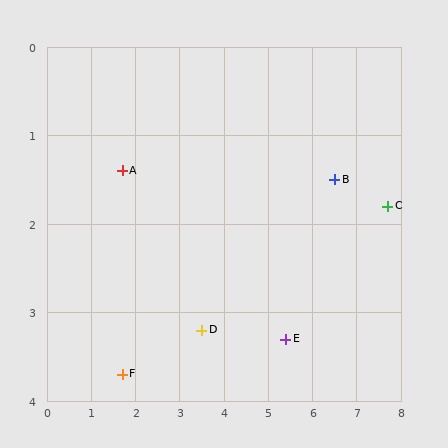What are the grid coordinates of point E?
Point E is at approximately (5.4, 3.3).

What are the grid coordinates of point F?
Point F is at approximately (1.7, 3.7).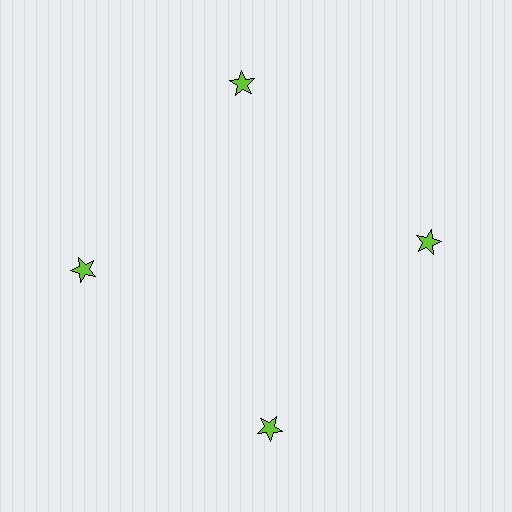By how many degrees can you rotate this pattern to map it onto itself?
The pattern maps onto itself every 90 degrees of rotation.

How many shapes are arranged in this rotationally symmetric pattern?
There are 4 shapes, arranged in 4 groups of 1.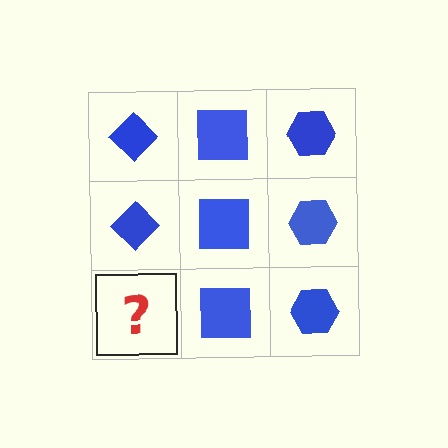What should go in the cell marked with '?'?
The missing cell should contain a blue diamond.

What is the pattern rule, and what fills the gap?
The rule is that each column has a consistent shape. The gap should be filled with a blue diamond.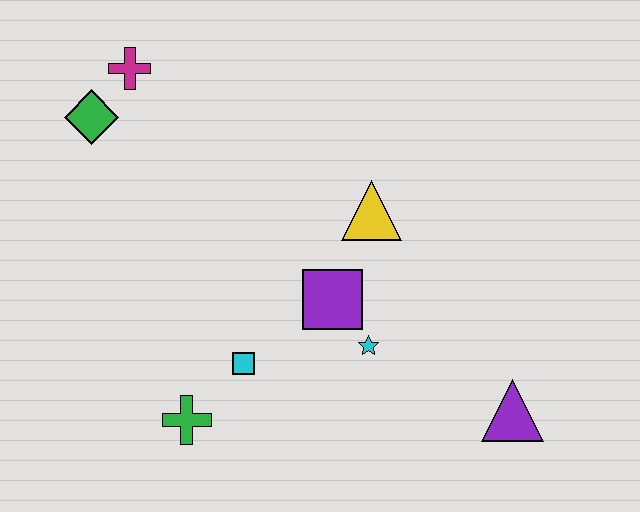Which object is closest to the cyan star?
The purple square is closest to the cyan star.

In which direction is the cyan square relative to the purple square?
The cyan square is to the left of the purple square.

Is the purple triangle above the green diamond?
No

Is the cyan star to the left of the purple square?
No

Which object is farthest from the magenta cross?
The purple triangle is farthest from the magenta cross.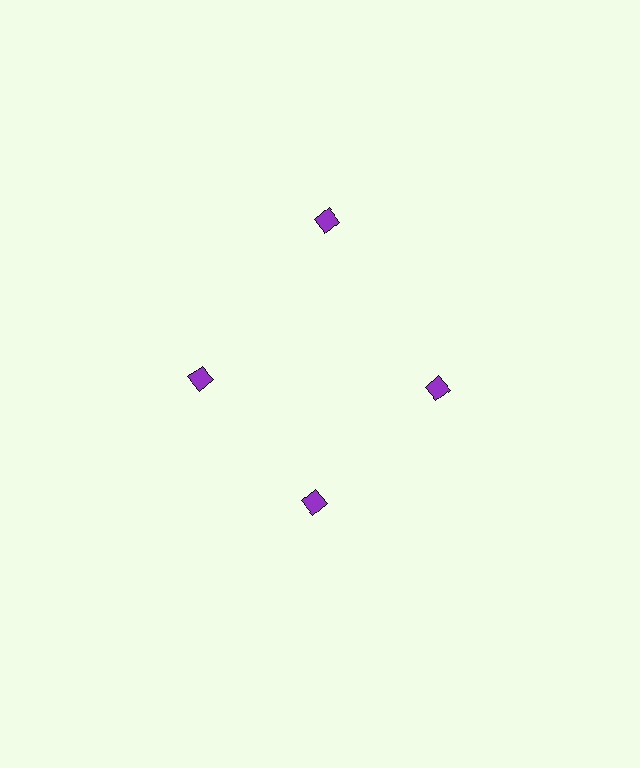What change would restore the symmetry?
The symmetry would be restored by moving it inward, back onto the ring so that all 4 diamonds sit at equal angles and equal distance from the center.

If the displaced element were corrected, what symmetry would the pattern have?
It would have 4-fold rotational symmetry — the pattern would map onto itself every 90 degrees.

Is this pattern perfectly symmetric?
No. The 4 purple diamonds are arranged in a ring, but one element near the 12 o'clock position is pushed outward from the center, breaking the 4-fold rotational symmetry.